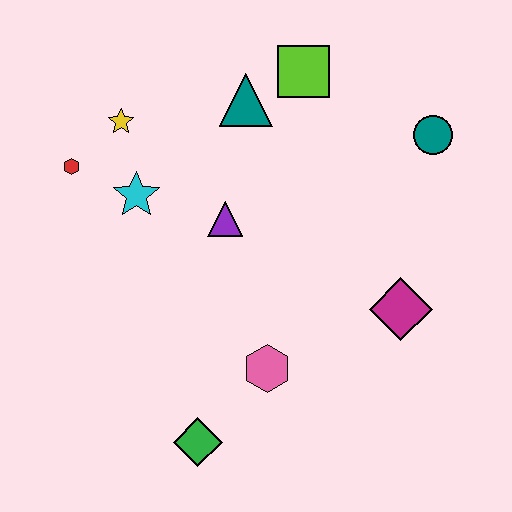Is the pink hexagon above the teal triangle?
No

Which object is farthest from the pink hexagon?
The lime square is farthest from the pink hexagon.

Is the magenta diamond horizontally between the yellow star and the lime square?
No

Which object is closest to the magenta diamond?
The pink hexagon is closest to the magenta diamond.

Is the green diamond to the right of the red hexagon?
Yes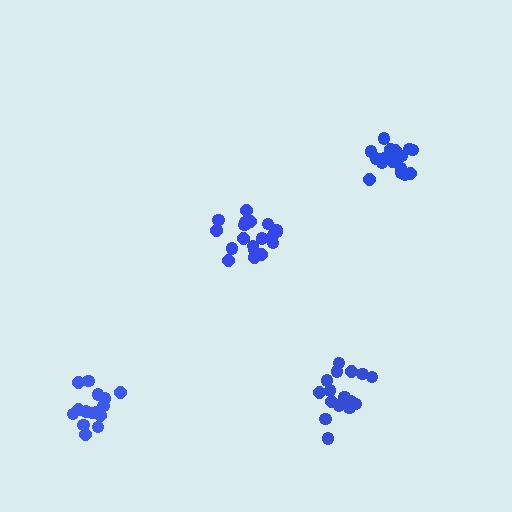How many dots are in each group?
Group 1: 19 dots, Group 2: 16 dots, Group 3: 15 dots, Group 4: 20 dots (70 total).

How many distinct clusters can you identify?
There are 4 distinct clusters.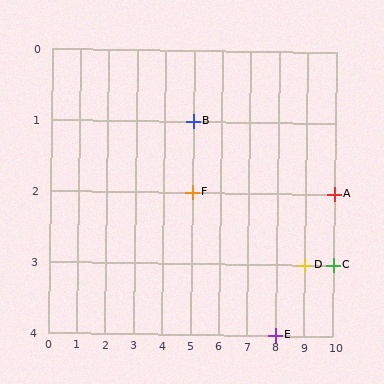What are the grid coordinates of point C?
Point C is at grid coordinates (10, 3).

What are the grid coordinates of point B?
Point B is at grid coordinates (5, 1).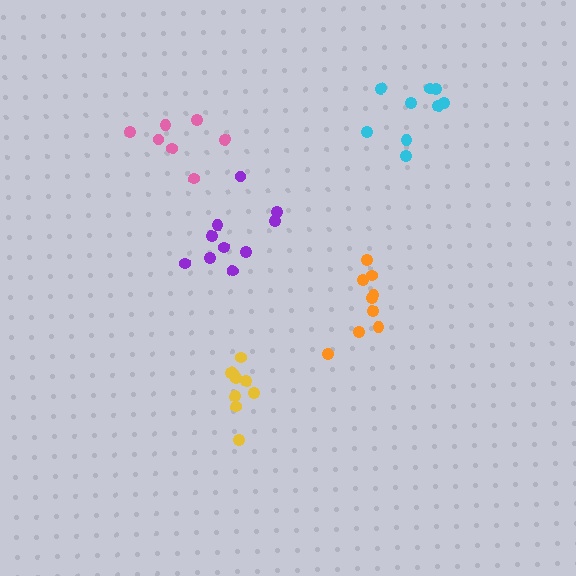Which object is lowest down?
The yellow cluster is bottommost.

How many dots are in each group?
Group 1: 7 dots, Group 2: 9 dots, Group 3: 9 dots, Group 4: 9 dots, Group 5: 10 dots (44 total).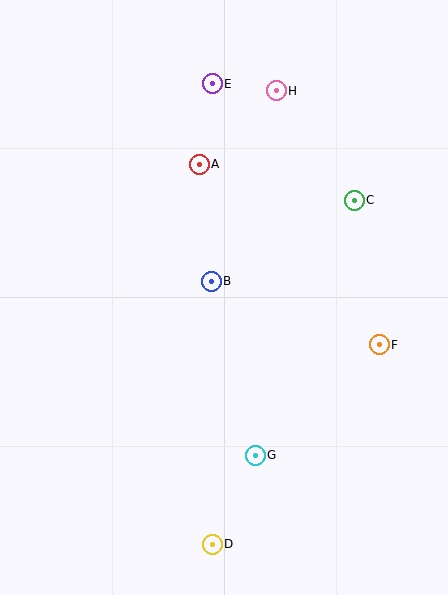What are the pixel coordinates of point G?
Point G is at (255, 455).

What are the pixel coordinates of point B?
Point B is at (211, 281).